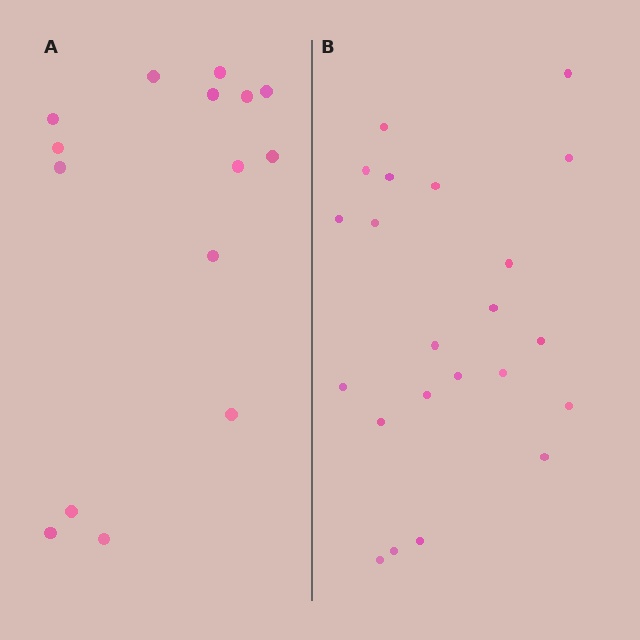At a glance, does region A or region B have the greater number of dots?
Region B (the right region) has more dots.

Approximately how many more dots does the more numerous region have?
Region B has roughly 8 or so more dots than region A.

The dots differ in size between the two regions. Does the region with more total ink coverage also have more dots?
No. Region A has more total ink coverage because its dots are larger, but region B actually contains more individual dots. Total area can be misleading — the number of items is what matters here.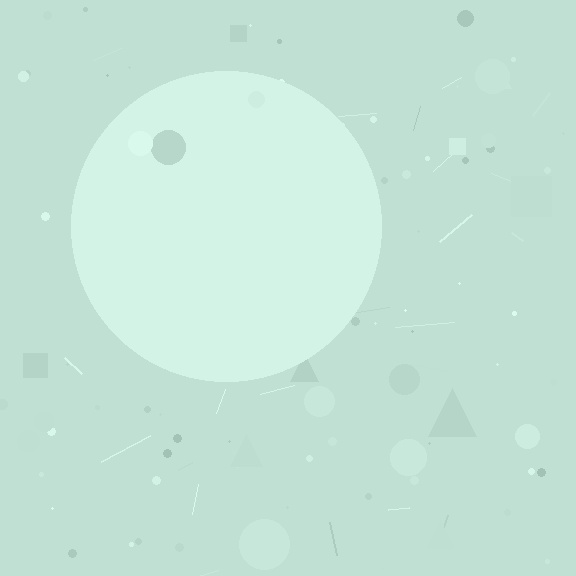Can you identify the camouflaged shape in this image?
The camouflaged shape is a circle.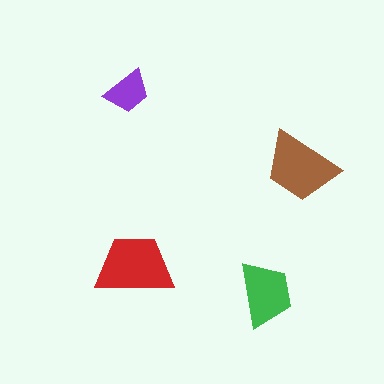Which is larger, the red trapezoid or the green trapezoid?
The red one.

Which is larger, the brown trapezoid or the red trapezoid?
The red one.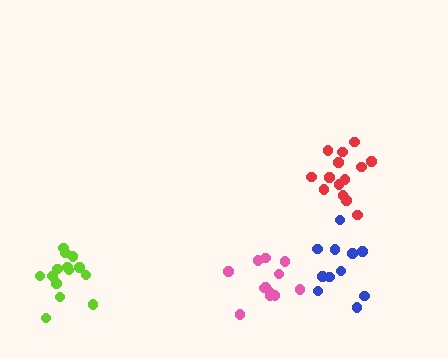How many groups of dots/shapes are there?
There are 4 groups.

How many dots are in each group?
Group 1: 15 dots, Group 2: 14 dots, Group 3: 12 dots, Group 4: 11 dots (52 total).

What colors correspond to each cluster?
The clusters are colored: red, lime, pink, blue.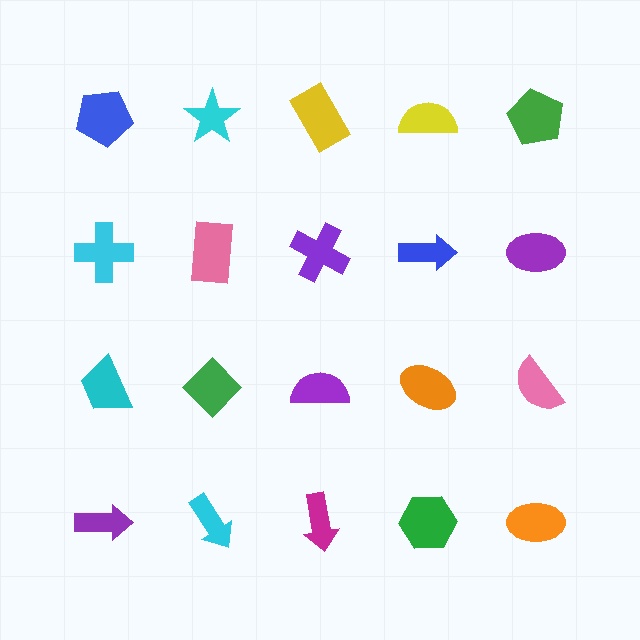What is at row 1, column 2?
A cyan star.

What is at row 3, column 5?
A pink semicircle.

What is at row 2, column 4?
A blue arrow.